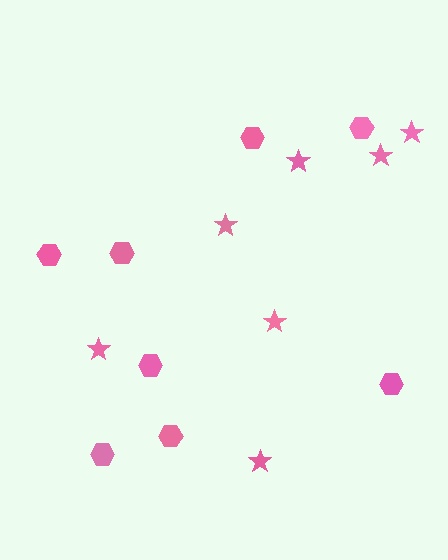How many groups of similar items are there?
There are 2 groups: one group of hexagons (8) and one group of stars (7).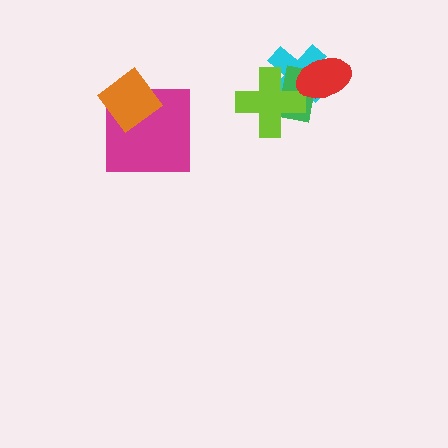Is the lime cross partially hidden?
No, no other shape covers it.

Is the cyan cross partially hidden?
Yes, it is partially covered by another shape.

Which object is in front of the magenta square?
The orange diamond is in front of the magenta square.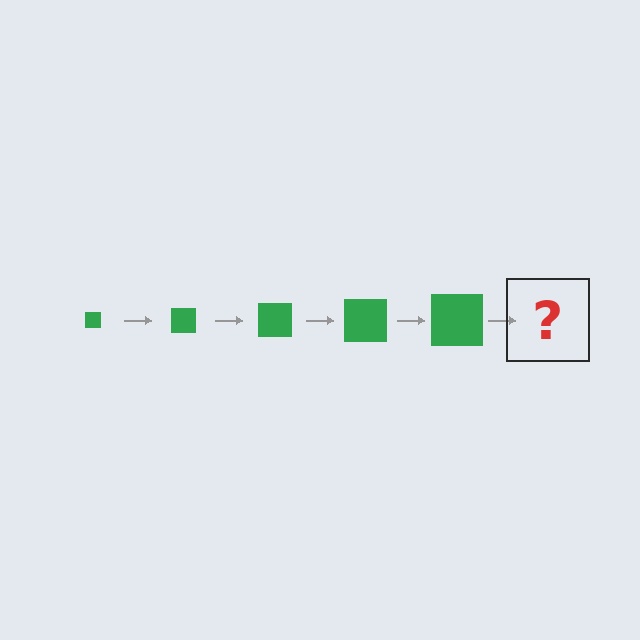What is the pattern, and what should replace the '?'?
The pattern is that the square gets progressively larger each step. The '?' should be a green square, larger than the previous one.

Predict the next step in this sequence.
The next step is a green square, larger than the previous one.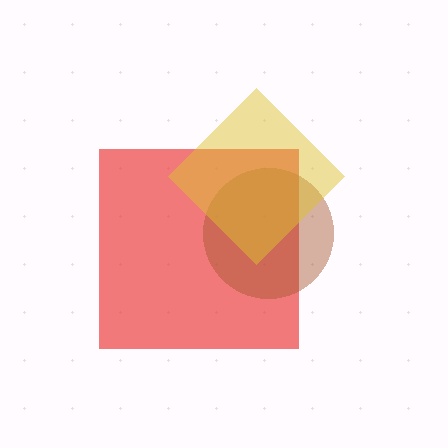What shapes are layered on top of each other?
The layered shapes are: a red square, a brown circle, a yellow diamond.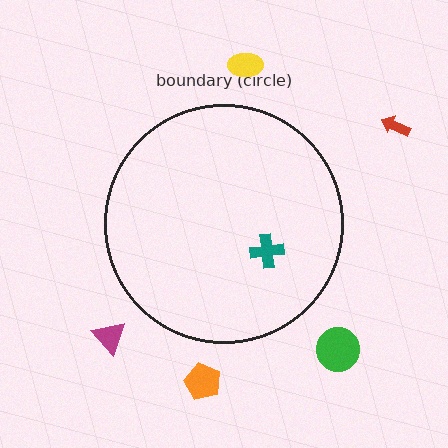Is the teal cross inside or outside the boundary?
Inside.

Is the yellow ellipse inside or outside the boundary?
Outside.